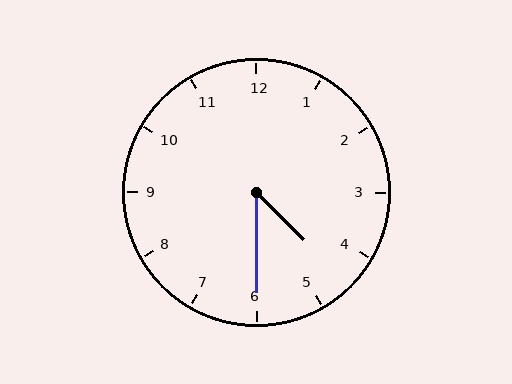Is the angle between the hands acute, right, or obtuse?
It is acute.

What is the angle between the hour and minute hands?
Approximately 45 degrees.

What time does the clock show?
4:30.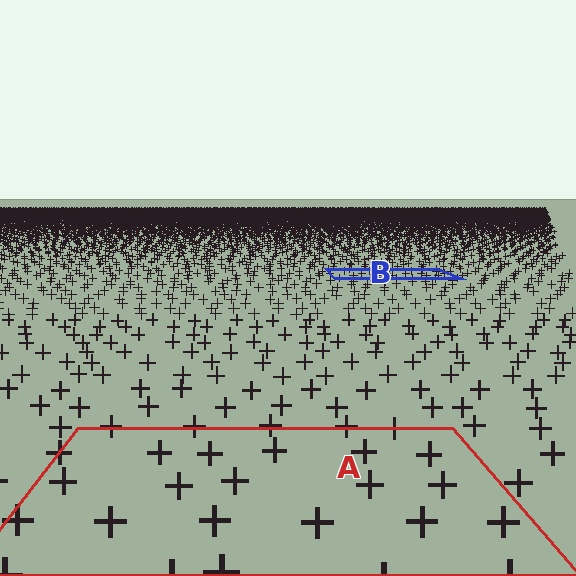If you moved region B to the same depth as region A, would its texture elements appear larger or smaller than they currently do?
They would appear larger. At a closer depth, the same texture elements are projected at a bigger on-screen size.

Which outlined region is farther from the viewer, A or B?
Region B is farther from the viewer — the texture elements inside it appear smaller and more densely packed.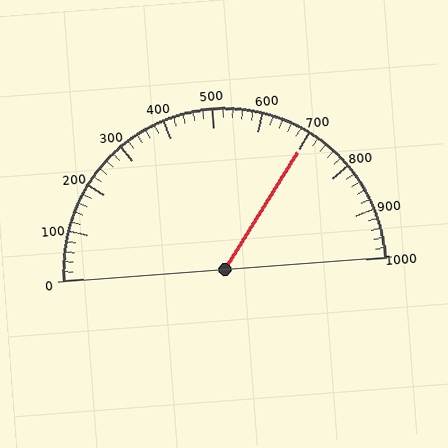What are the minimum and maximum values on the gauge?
The gauge ranges from 0 to 1000.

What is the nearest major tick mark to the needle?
The nearest major tick mark is 700.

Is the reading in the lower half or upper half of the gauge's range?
The reading is in the upper half of the range (0 to 1000).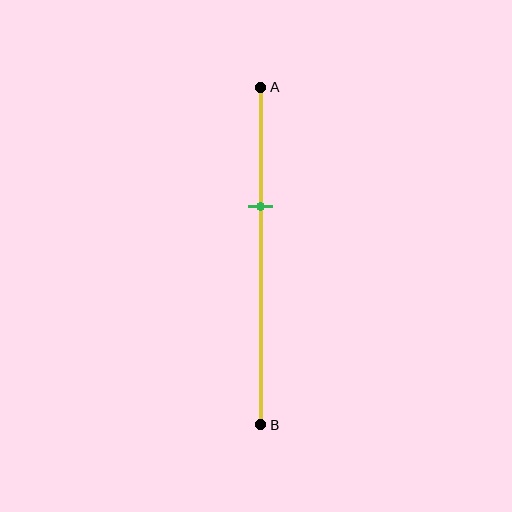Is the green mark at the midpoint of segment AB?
No, the mark is at about 35% from A, not at the 50% midpoint.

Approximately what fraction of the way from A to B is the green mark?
The green mark is approximately 35% of the way from A to B.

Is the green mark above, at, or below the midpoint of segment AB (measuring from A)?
The green mark is above the midpoint of segment AB.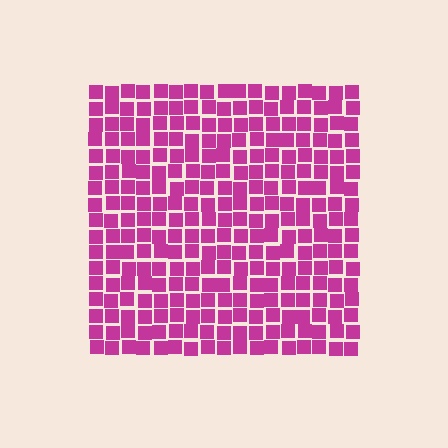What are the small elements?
The small elements are squares.